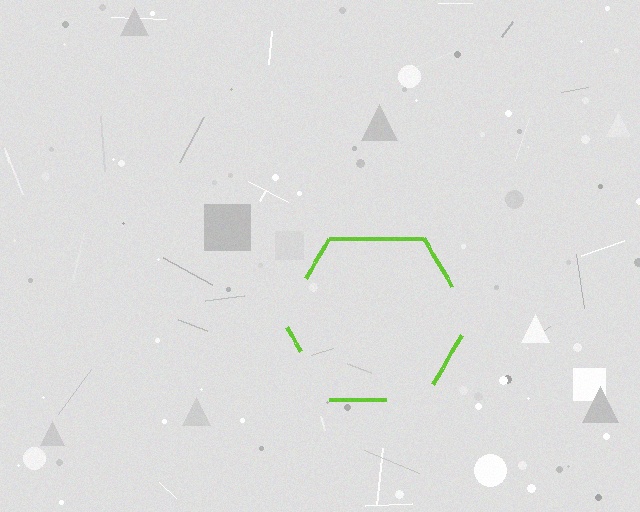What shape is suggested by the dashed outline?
The dashed outline suggests a hexagon.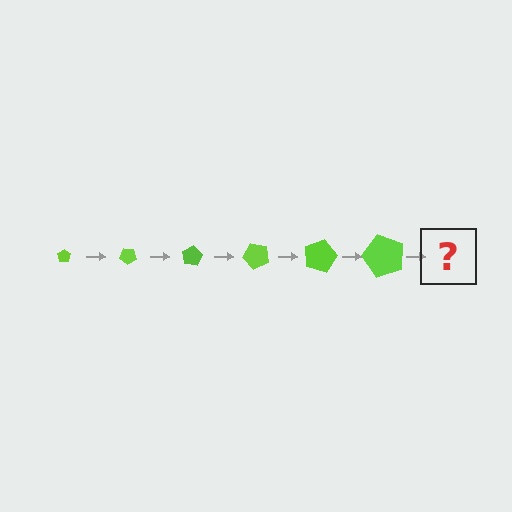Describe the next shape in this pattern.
It should be a pentagon, larger than the previous one and rotated 240 degrees from the start.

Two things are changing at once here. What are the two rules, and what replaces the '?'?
The two rules are that the pentagon grows larger each step and it rotates 40 degrees each step. The '?' should be a pentagon, larger than the previous one and rotated 240 degrees from the start.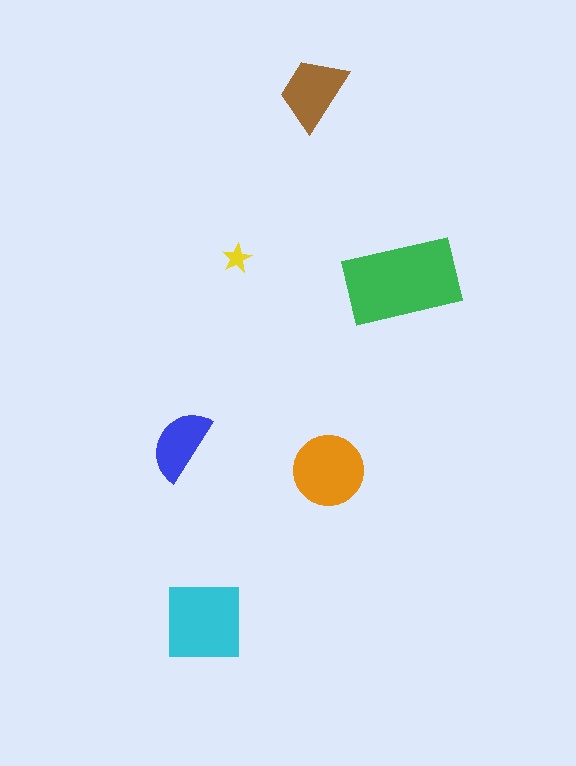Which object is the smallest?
The yellow star.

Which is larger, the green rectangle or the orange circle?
The green rectangle.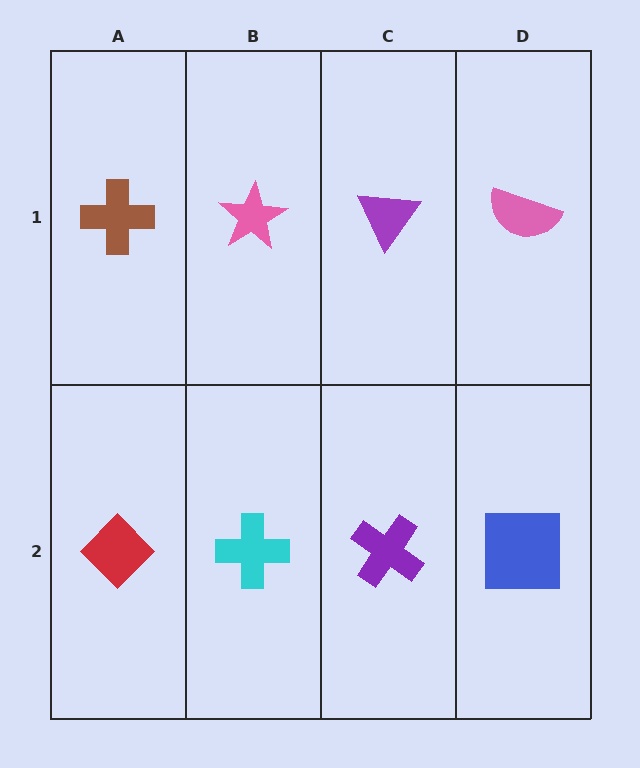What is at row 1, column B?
A pink star.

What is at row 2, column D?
A blue square.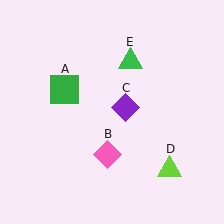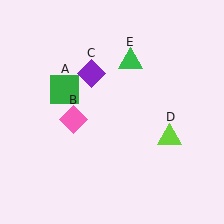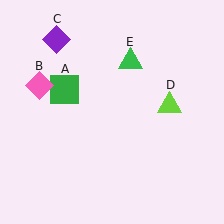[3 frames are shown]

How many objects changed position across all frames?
3 objects changed position: pink diamond (object B), purple diamond (object C), lime triangle (object D).